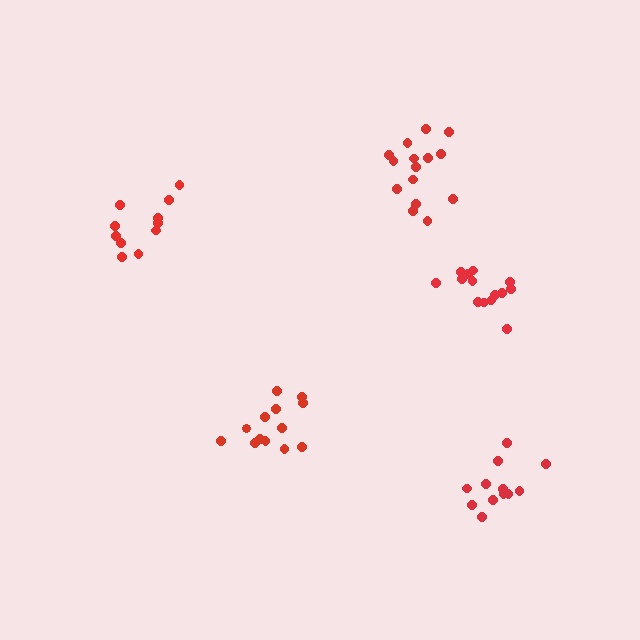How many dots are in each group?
Group 1: 15 dots, Group 2: 11 dots, Group 3: 14 dots, Group 4: 12 dots, Group 5: 13 dots (65 total).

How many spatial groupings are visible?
There are 5 spatial groupings.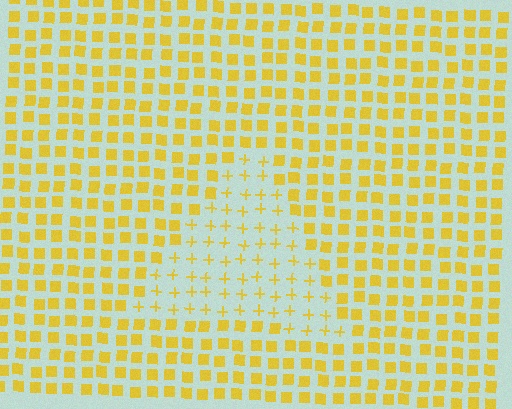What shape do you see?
I see a triangle.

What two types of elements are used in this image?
The image uses plus signs inside the triangle region and squares outside it.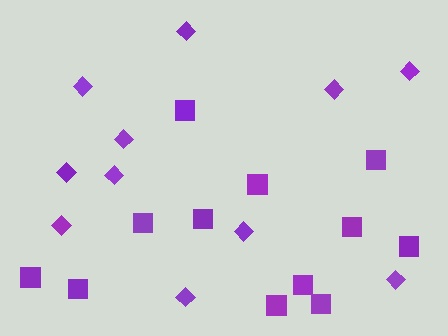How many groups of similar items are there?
There are 2 groups: one group of squares (12) and one group of diamonds (11).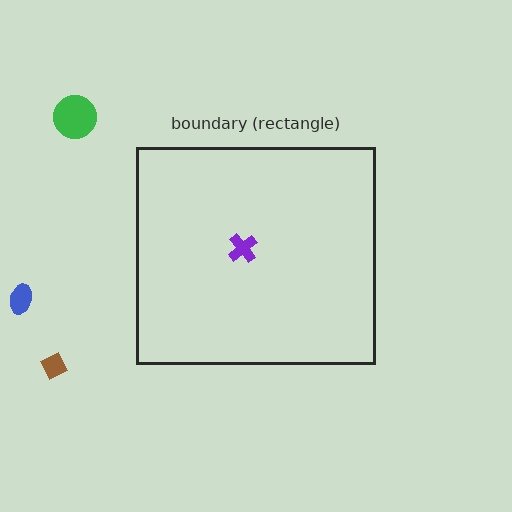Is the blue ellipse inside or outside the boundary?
Outside.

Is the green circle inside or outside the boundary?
Outside.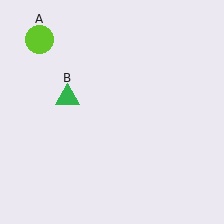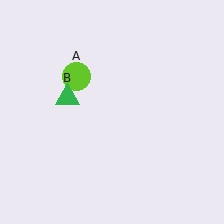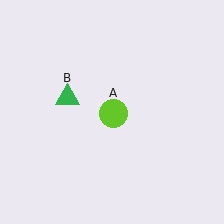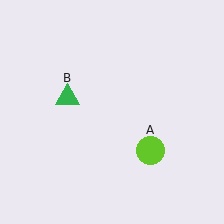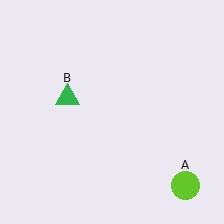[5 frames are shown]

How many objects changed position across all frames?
1 object changed position: lime circle (object A).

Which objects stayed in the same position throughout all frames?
Green triangle (object B) remained stationary.